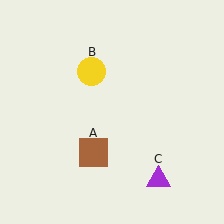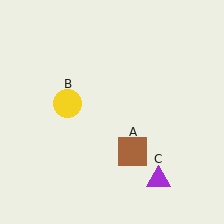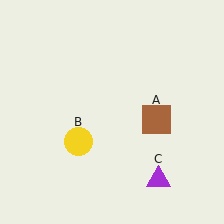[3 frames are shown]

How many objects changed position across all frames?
2 objects changed position: brown square (object A), yellow circle (object B).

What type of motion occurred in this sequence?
The brown square (object A), yellow circle (object B) rotated counterclockwise around the center of the scene.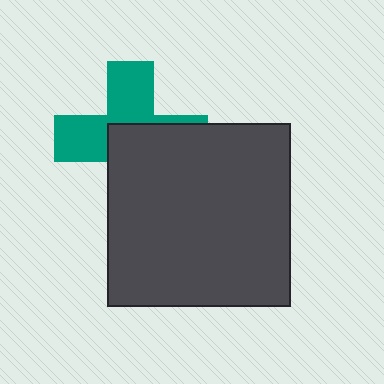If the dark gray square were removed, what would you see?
You would see the complete teal cross.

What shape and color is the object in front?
The object in front is a dark gray square.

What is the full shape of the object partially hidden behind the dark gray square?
The partially hidden object is a teal cross.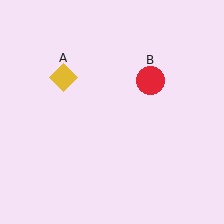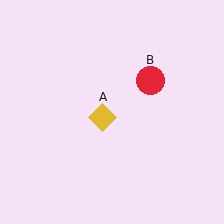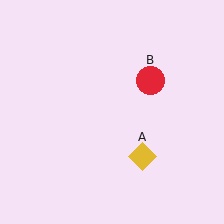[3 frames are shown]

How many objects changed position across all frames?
1 object changed position: yellow diamond (object A).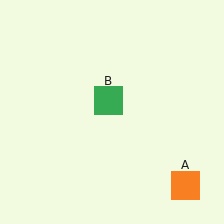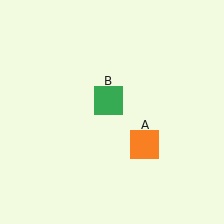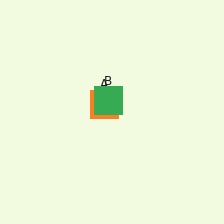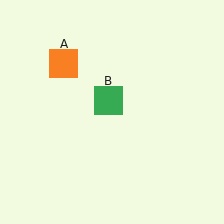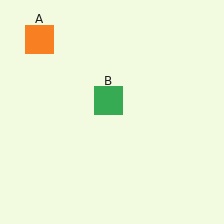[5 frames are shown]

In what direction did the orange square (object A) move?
The orange square (object A) moved up and to the left.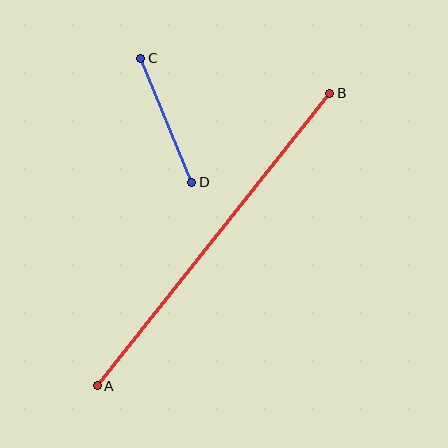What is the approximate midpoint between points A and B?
The midpoint is at approximately (213, 239) pixels.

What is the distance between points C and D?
The distance is approximately 134 pixels.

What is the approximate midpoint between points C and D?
The midpoint is at approximately (166, 120) pixels.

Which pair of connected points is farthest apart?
Points A and B are farthest apart.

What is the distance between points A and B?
The distance is approximately 374 pixels.